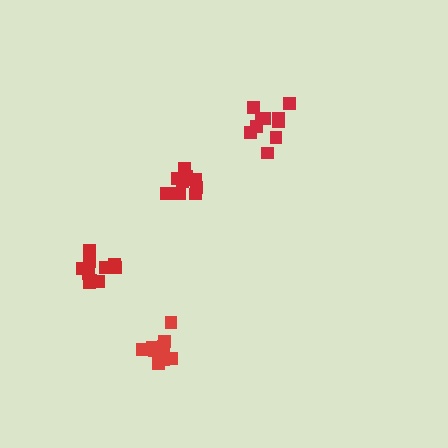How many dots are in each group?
Group 1: 10 dots, Group 2: 9 dots, Group 3: 9 dots, Group 4: 10 dots (38 total).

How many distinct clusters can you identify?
There are 4 distinct clusters.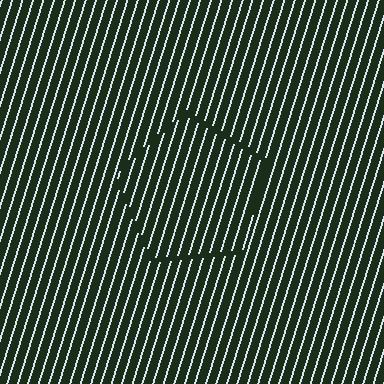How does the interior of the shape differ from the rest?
The interior of the shape contains the same grating, shifted by half a period — the contour is defined by the phase discontinuity where line-ends from the inner and outer gratings abut.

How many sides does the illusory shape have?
5 sides — the line-ends trace a pentagon.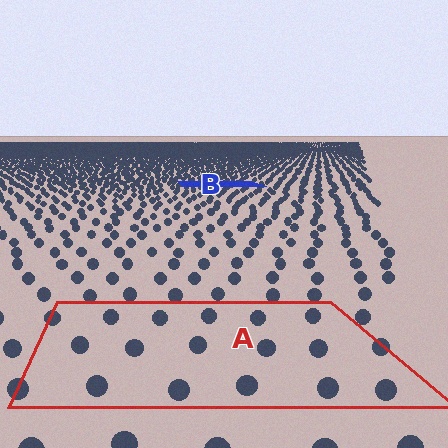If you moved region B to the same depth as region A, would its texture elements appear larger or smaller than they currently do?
They would appear larger. At a closer depth, the same texture elements are projected at a bigger on-screen size.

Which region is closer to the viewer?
Region A is closer. The texture elements there are larger and more spread out.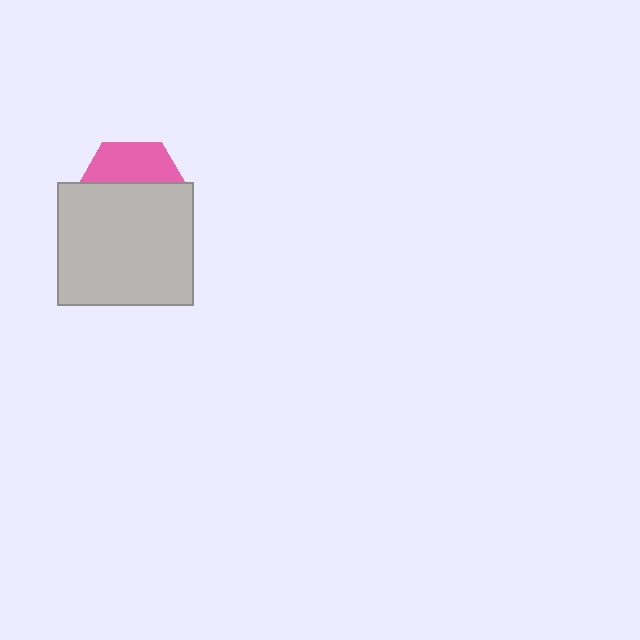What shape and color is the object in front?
The object in front is a light gray rectangle.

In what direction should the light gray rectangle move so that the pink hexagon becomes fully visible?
The light gray rectangle should move down. That is the shortest direction to clear the overlap and leave the pink hexagon fully visible.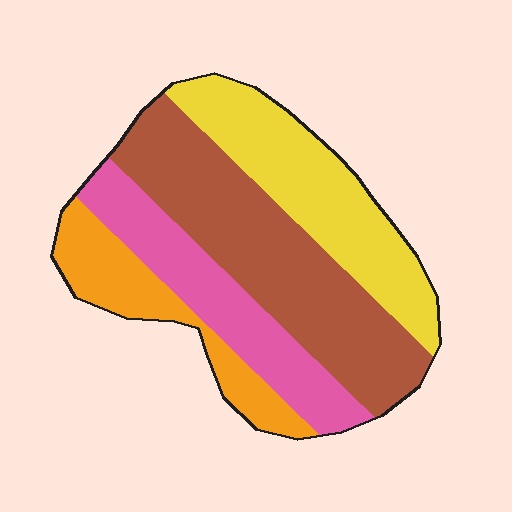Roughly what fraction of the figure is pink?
Pink takes up about one fifth (1/5) of the figure.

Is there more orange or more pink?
Pink.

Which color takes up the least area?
Orange, at roughly 15%.